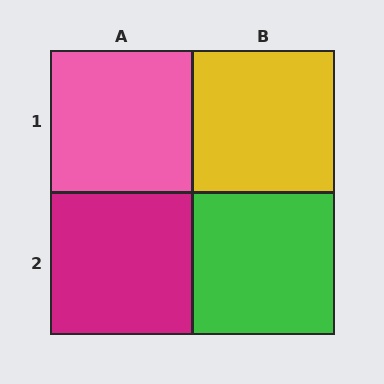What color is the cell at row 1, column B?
Yellow.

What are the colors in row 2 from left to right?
Magenta, green.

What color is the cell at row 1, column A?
Pink.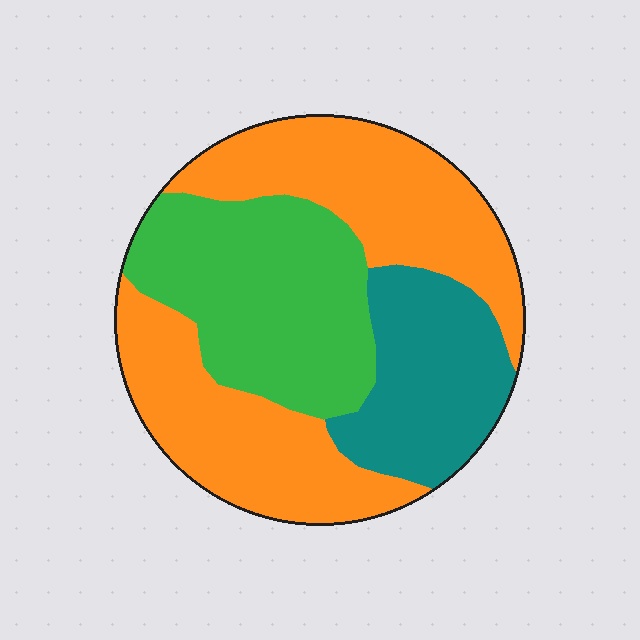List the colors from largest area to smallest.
From largest to smallest: orange, green, teal.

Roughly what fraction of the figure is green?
Green covers 31% of the figure.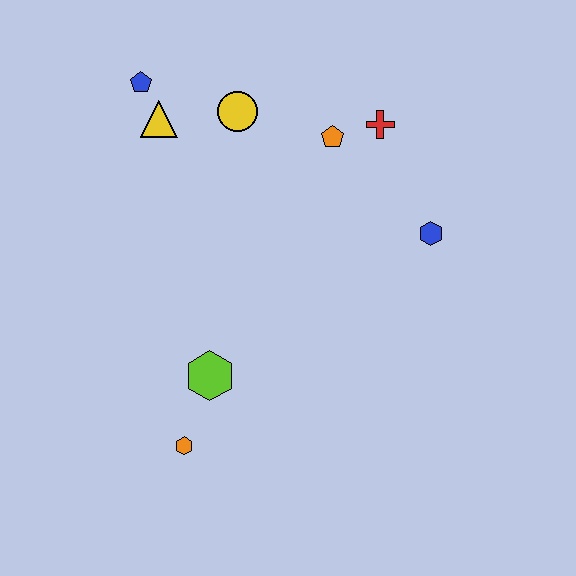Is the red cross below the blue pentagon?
Yes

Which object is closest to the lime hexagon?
The orange hexagon is closest to the lime hexagon.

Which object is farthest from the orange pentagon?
The orange hexagon is farthest from the orange pentagon.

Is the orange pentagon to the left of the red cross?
Yes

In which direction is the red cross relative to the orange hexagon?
The red cross is above the orange hexagon.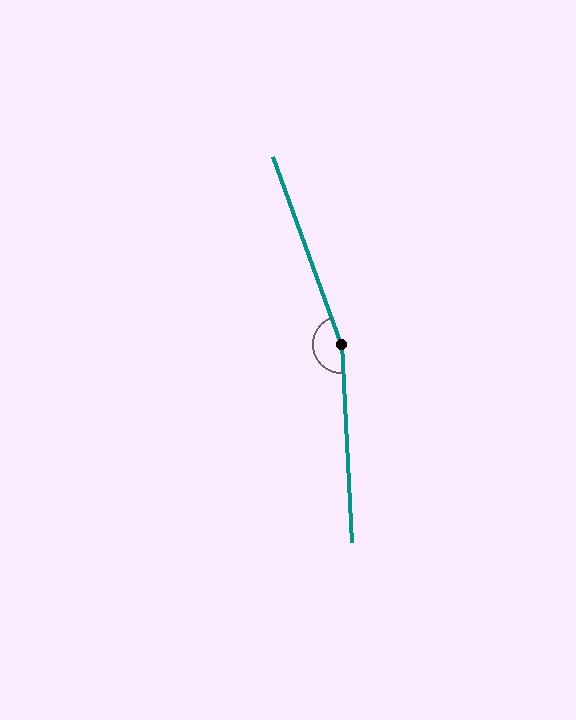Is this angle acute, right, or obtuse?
It is obtuse.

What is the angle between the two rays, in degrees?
Approximately 163 degrees.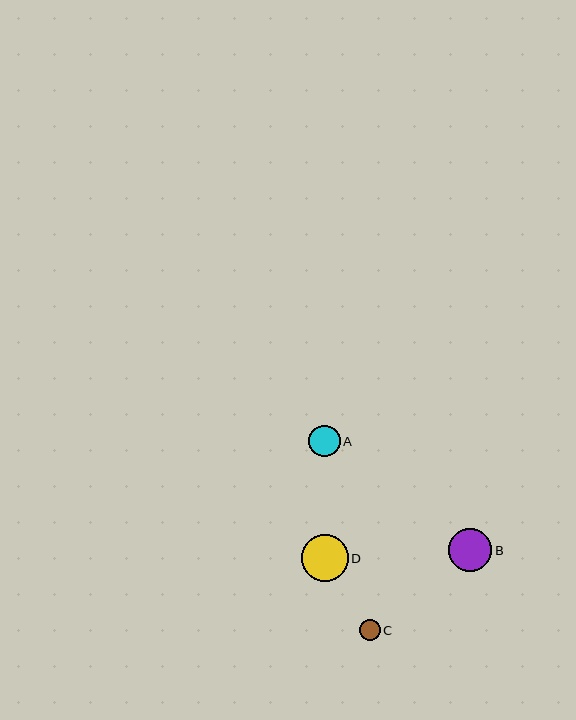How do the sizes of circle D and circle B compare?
Circle D and circle B are approximately the same size.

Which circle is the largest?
Circle D is the largest with a size of approximately 47 pixels.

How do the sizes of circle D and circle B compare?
Circle D and circle B are approximately the same size.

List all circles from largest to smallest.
From largest to smallest: D, B, A, C.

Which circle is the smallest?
Circle C is the smallest with a size of approximately 21 pixels.